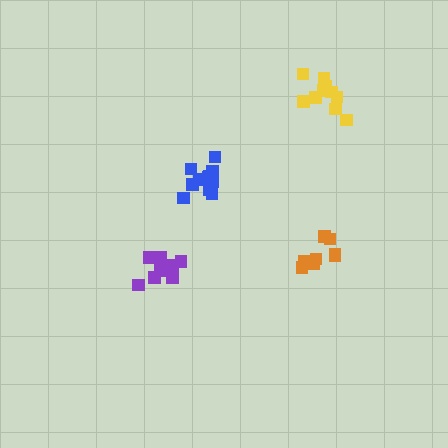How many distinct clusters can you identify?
There are 4 distinct clusters.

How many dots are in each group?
Group 1: 9 dots, Group 2: 14 dots, Group 3: 10 dots, Group 4: 10 dots (43 total).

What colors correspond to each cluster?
The clusters are colored: orange, blue, purple, yellow.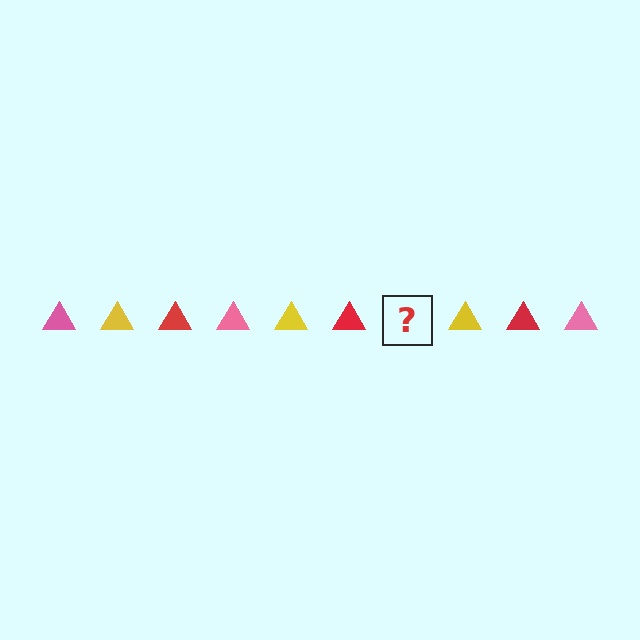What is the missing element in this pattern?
The missing element is a pink triangle.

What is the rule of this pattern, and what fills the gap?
The rule is that the pattern cycles through pink, yellow, red triangles. The gap should be filled with a pink triangle.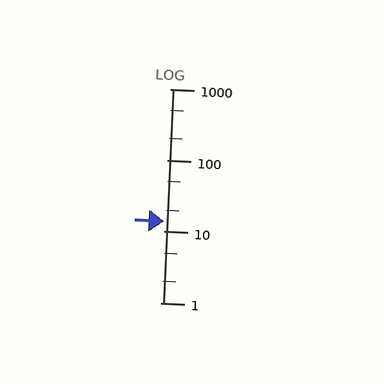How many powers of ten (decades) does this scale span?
The scale spans 3 decades, from 1 to 1000.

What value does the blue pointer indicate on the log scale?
The pointer indicates approximately 14.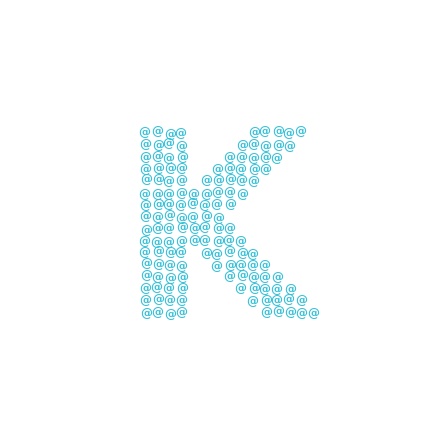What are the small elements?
The small elements are at signs.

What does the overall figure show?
The overall figure shows the letter K.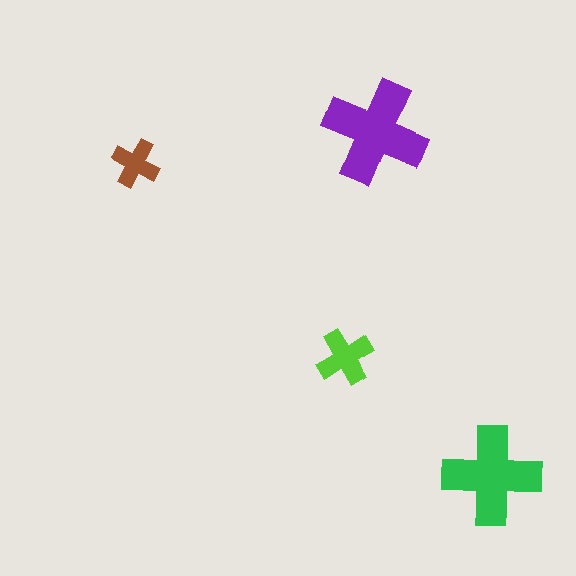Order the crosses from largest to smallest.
the purple one, the green one, the lime one, the brown one.